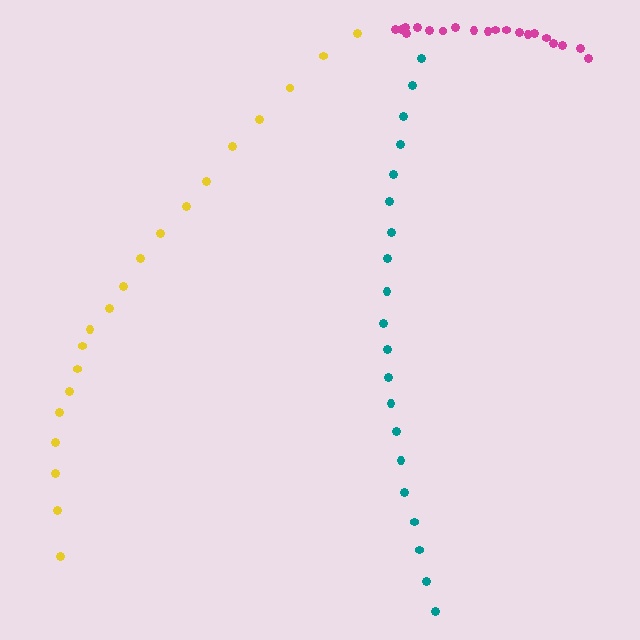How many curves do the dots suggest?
There are 3 distinct paths.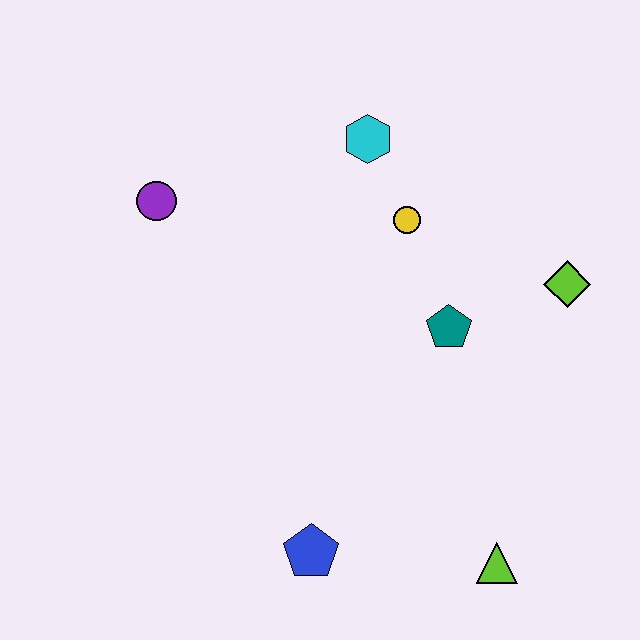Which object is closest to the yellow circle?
The cyan hexagon is closest to the yellow circle.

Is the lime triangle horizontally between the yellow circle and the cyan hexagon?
No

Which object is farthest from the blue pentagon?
The cyan hexagon is farthest from the blue pentagon.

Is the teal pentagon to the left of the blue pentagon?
No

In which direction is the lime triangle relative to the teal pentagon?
The lime triangle is below the teal pentagon.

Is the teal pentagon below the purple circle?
Yes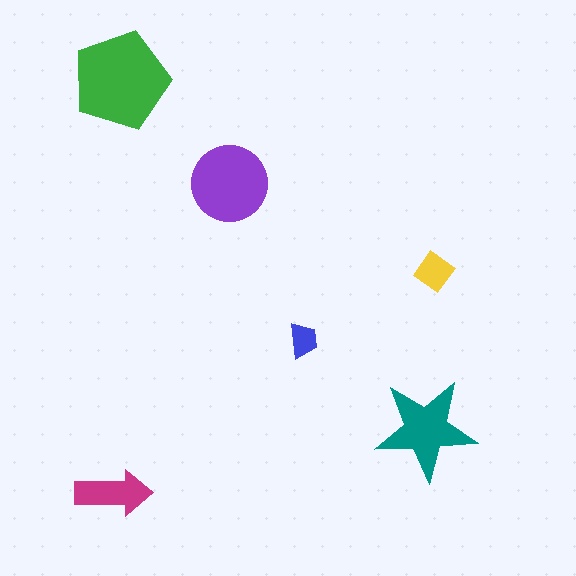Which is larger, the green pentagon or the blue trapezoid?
The green pentagon.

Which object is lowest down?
The magenta arrow is bottommost.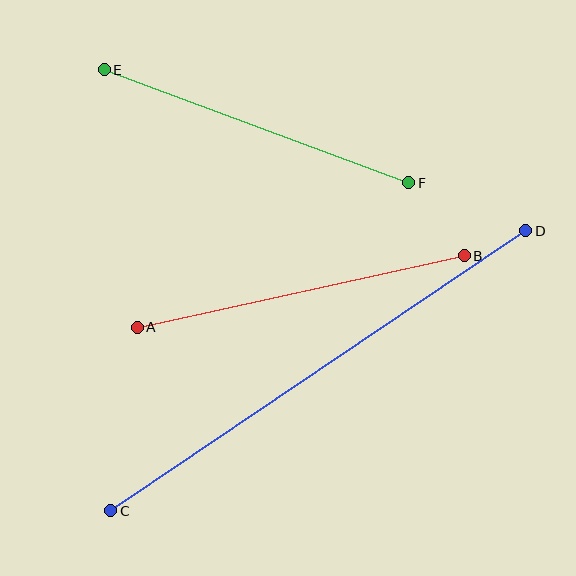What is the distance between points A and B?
The distance is approximately 334 pixels.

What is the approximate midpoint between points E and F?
The midpoint is at approximately (257, 126) pixels.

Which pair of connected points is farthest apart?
Points C and D are farthest apart.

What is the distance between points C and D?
The distance is approximately 501 pixels.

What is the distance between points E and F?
The distance is approximately 325 pixels.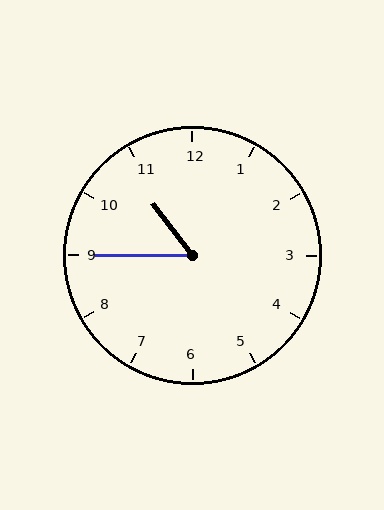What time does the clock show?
10:45.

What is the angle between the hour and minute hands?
Approximately 52 degrees.